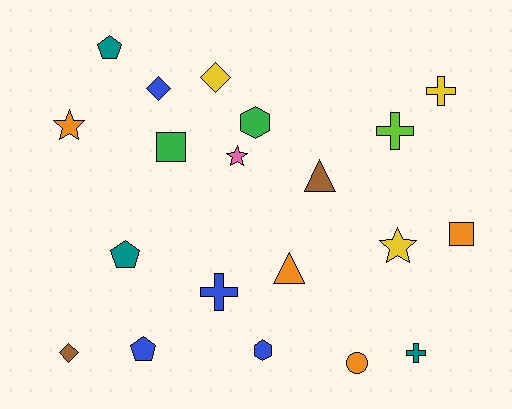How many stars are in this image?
There are 3 stars.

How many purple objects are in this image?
There are no purple objects.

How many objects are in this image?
There are 20 objects.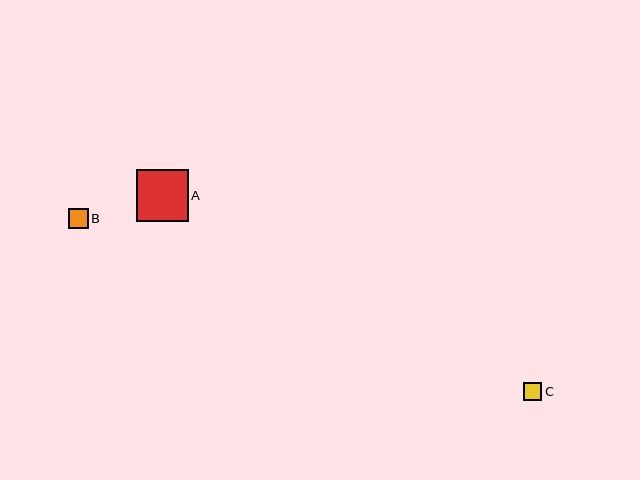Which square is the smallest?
Square C is the smallest with a size of approximately 18 pixels.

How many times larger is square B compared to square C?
Square B is approximately 1.1 times the size of square C.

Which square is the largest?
Square A is the largest with a size of approximately 52 pixels.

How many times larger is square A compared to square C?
Square A is approximately 2.9 times the size of square C.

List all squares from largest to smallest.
From largest to smallest: A, B, C.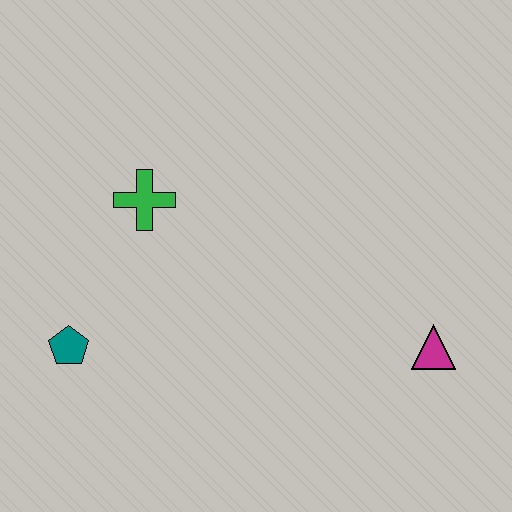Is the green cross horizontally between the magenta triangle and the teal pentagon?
Yes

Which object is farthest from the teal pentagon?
The magenta triangle is farthest from the teal pentagon.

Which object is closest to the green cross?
The teal pentagon is closest to the green cross.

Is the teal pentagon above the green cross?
No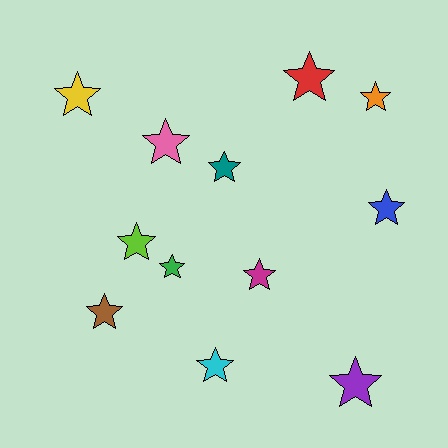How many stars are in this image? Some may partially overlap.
There are 12 stars.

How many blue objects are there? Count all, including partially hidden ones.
There is 1 blue object.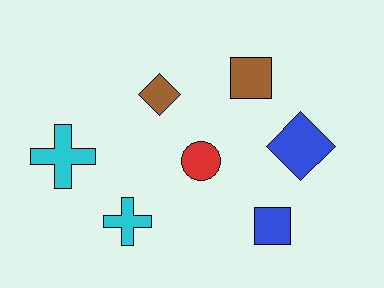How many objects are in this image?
There are 7 objects.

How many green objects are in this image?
There are no green objects.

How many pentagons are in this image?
There are no pentagons.